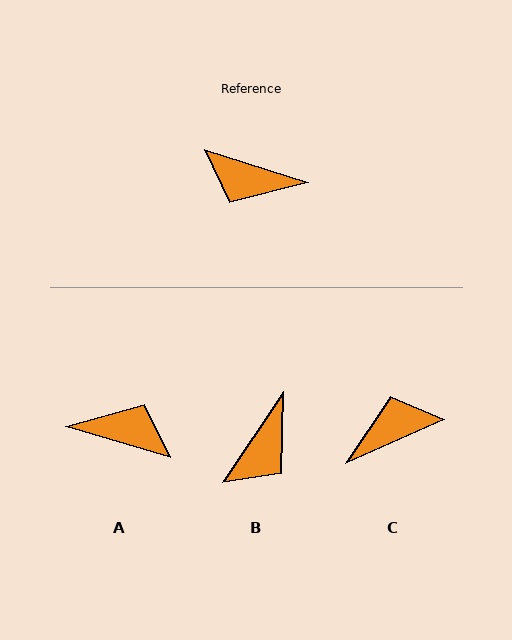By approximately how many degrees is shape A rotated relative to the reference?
Approximately 179 degrees clockwise.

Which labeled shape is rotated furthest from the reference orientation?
A, about 179 degrees away.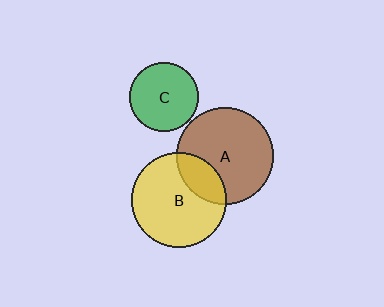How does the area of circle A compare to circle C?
Approximately 2.0 times.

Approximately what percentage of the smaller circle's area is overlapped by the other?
Approximately 25%.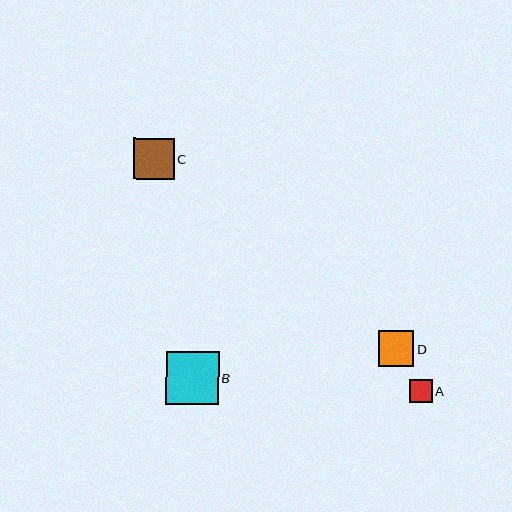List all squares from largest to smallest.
From largest to smallest: B, C, D, A.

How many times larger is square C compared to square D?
Square C is approximately 1.2 times the size of square D.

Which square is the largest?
Square B is the largest with a size of approximately 53 pixels.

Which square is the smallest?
Square A is the smallest with a size of approximately 22 pixels.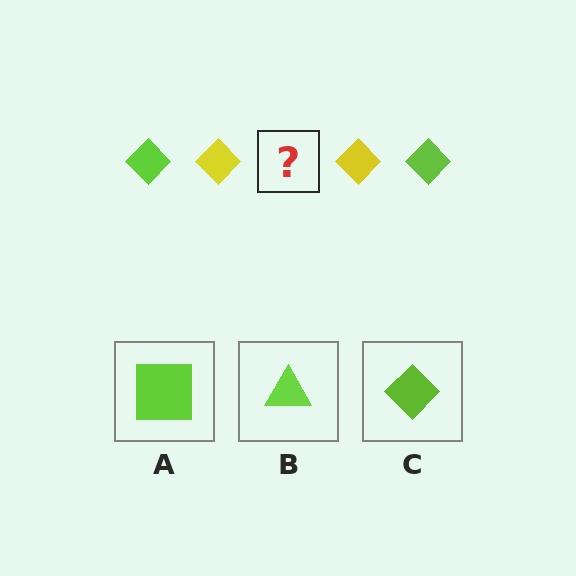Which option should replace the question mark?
Option C.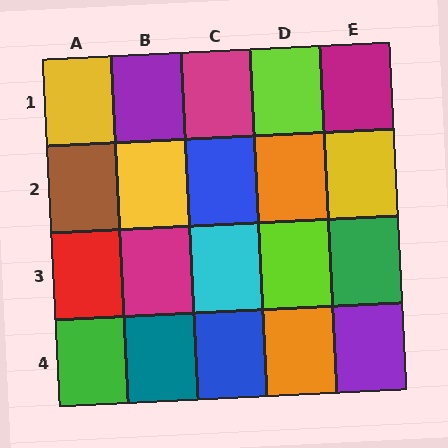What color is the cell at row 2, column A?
Brown.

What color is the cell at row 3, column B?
Magenta.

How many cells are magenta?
3 cells are magenta.